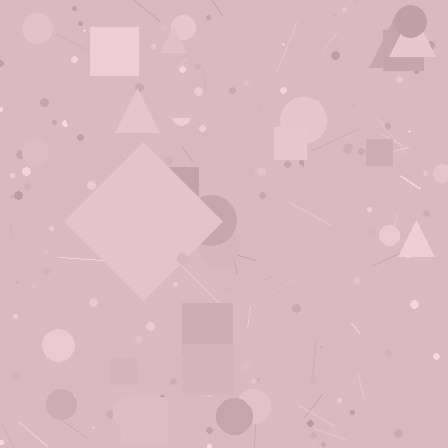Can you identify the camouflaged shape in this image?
The camouflaged shape is a diamond.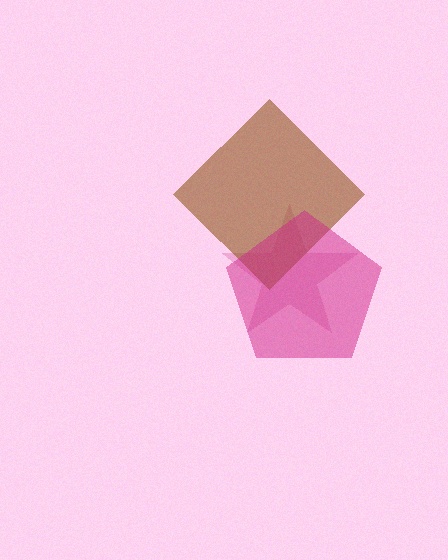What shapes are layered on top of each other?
The layered shapes are: a pink star, a brown diamond, a magenta pentagon.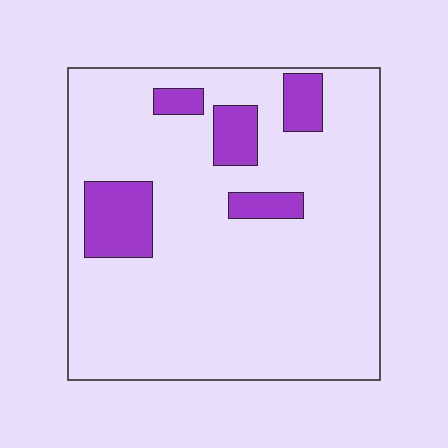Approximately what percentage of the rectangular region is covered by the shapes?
Approximately 15%.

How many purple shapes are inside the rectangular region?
5.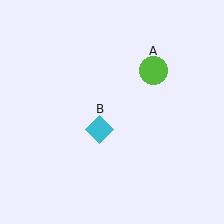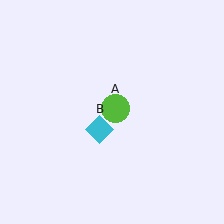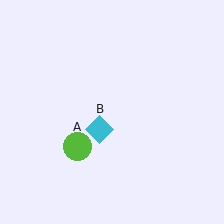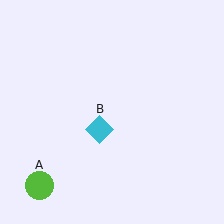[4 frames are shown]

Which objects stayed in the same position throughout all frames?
Cyan diamond (object B) remained stationary.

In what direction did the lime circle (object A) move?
The lime circle (object A) moved down and to the left.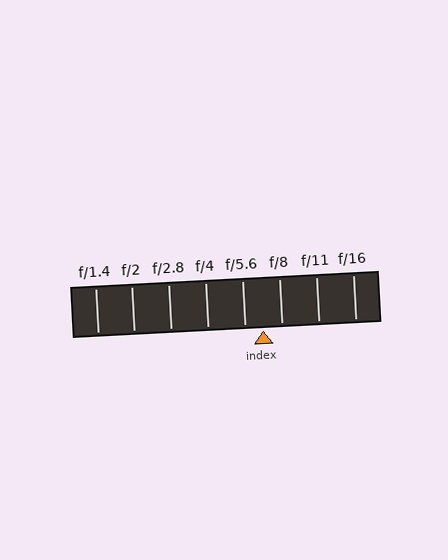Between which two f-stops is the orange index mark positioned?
The index mark is between f/5.6 and f/8.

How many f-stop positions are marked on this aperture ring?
There are 8 f-stop positions marked.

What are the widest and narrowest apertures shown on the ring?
The widest aperture shown is f/1.4 and the narrowest is f/16.